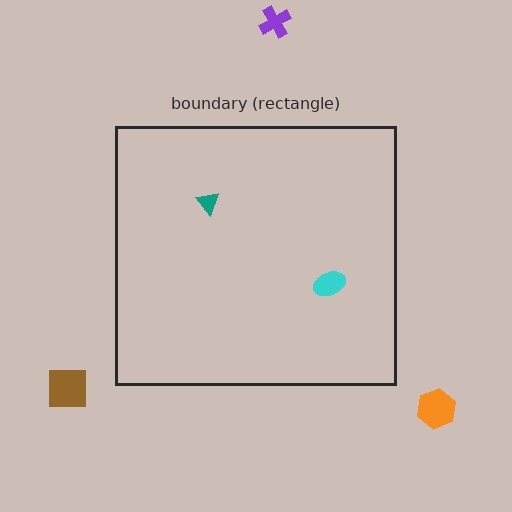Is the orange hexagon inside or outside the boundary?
Outside.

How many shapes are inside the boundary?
2 inside, 3 outside.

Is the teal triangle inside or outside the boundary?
Inside.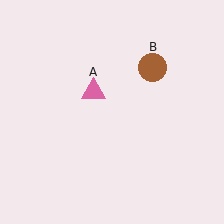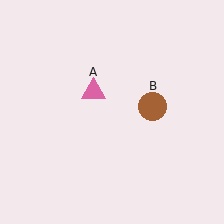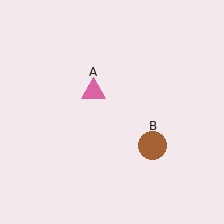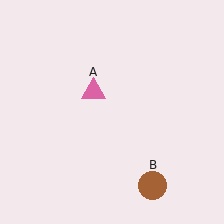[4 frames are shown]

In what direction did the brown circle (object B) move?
The brown circle (object B) moved down.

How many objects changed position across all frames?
1 object changed position: brown circle (object B).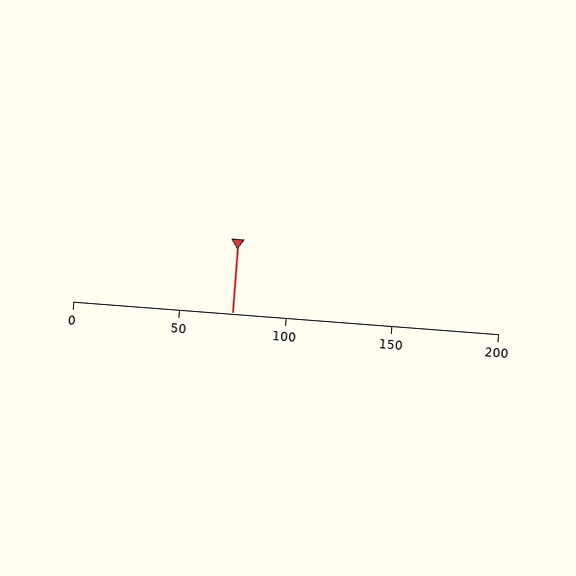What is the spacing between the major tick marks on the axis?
The major ticks are spaced 50 apart.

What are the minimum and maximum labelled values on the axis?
The axis runs from 0 to 200.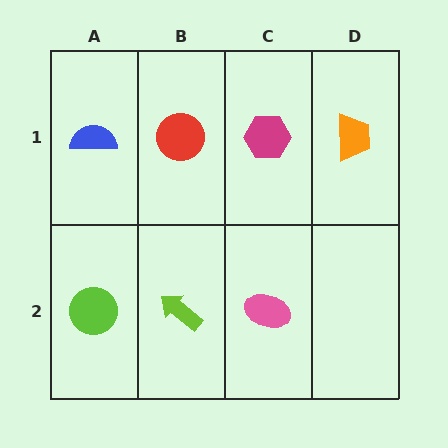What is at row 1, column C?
A magenta hexagon.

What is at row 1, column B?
A red circle.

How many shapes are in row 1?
4 shapes.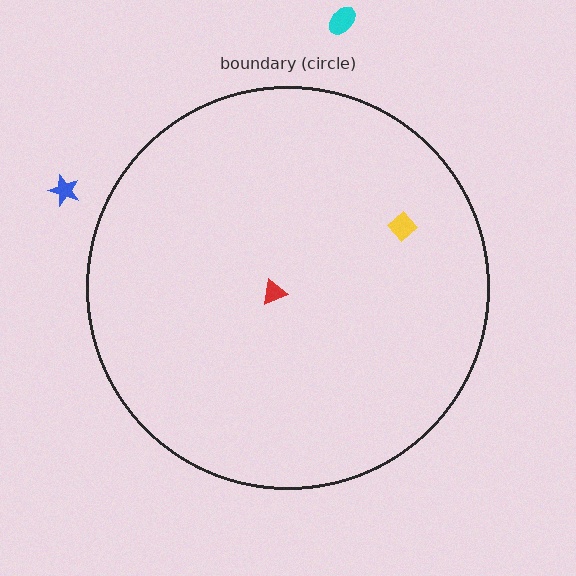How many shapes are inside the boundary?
2 inside, 2 outside.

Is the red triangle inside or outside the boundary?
Inside.